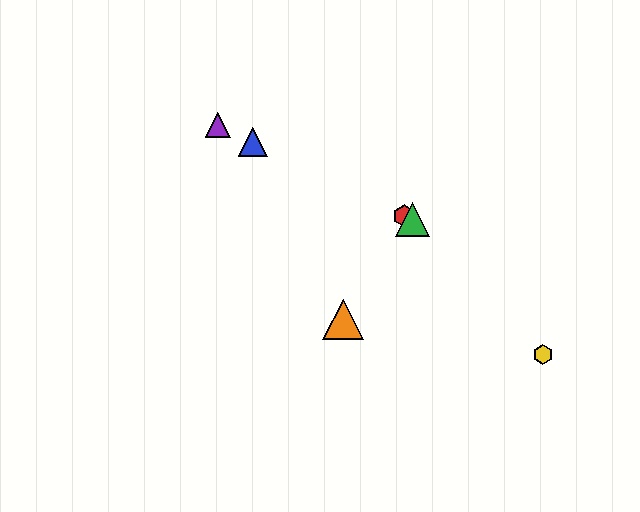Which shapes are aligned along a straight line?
The red hexagon, the blue triangle, the green triangle, the purple triangle are aligned along a straight line.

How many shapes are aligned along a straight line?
4 shapes (the red hexagon, the blue triangle, the green triangle, the purple triangle) are aligned along a straight line.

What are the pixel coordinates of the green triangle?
The green triangle is at (412, 220).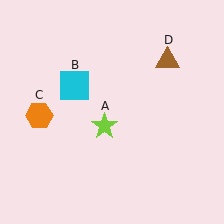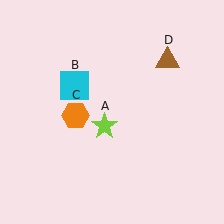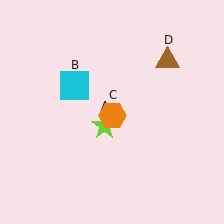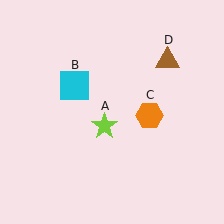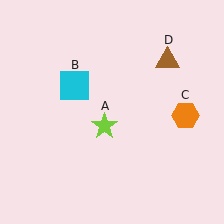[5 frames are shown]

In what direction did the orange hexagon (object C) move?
The orange hexagon (object C) moved right.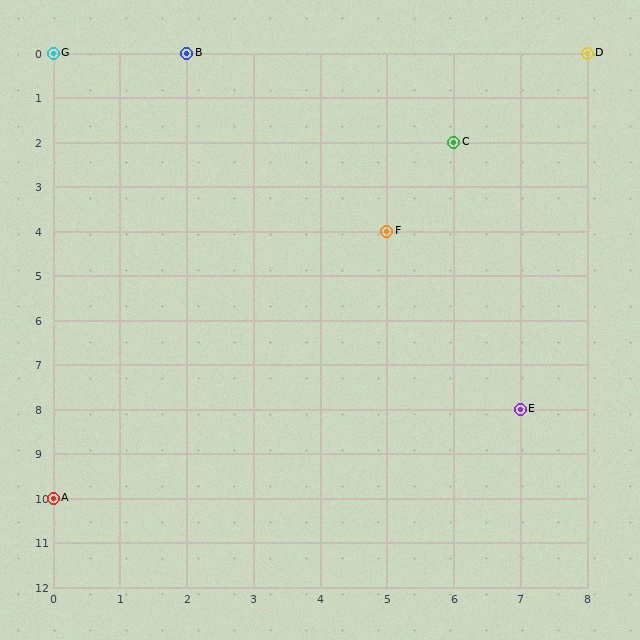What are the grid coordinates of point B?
Point B is at grid coordinates (2, 0).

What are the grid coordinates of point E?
Point E is at grid coordinates (7, 8).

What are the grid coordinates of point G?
Point G is at grid coordinates (0, 0).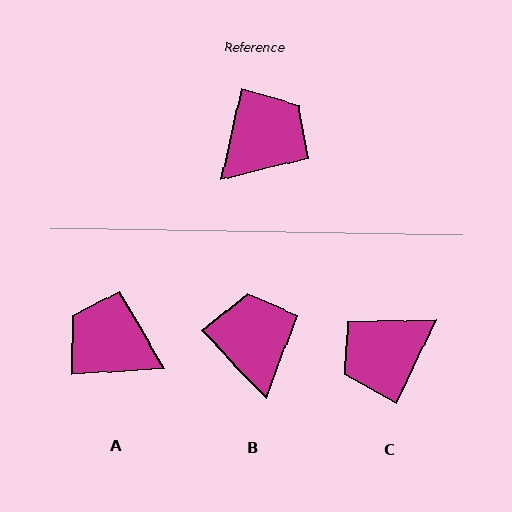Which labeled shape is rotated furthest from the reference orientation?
C, about 167 degrees away.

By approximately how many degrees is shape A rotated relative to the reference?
Approximately 106 degrees counter-clockwise.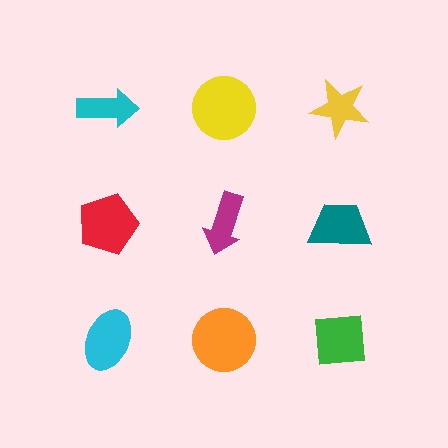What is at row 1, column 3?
A yellow star.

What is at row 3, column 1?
A cyan ellipse.